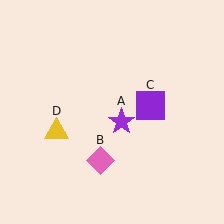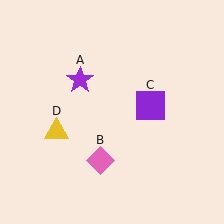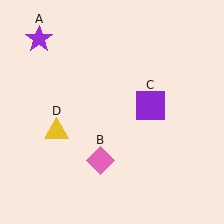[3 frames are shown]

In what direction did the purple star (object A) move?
The purple star (object A) moved up and to the left.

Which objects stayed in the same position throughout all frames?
Pink diamond (object B) and purple square (object C) and yellow triangle (object D) remained stationary.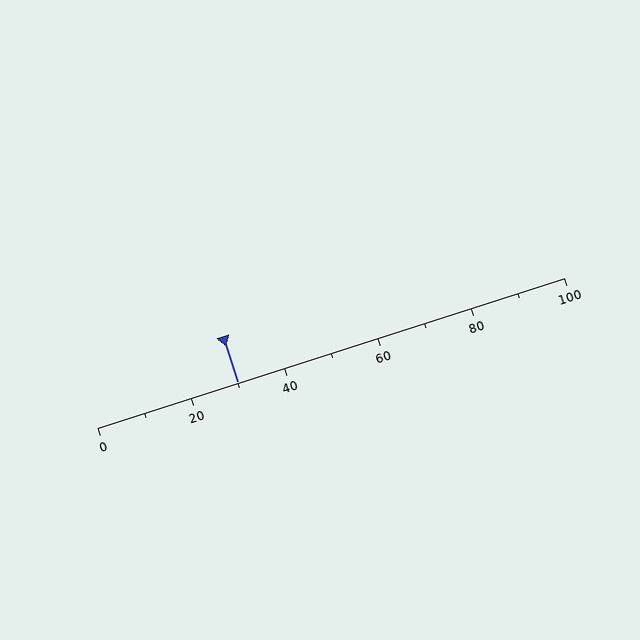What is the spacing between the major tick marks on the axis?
The major ticks are spaced 20 apart.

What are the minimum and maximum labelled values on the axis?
The axis runs from 0 to 100.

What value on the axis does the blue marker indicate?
The marker indicates approximately 30.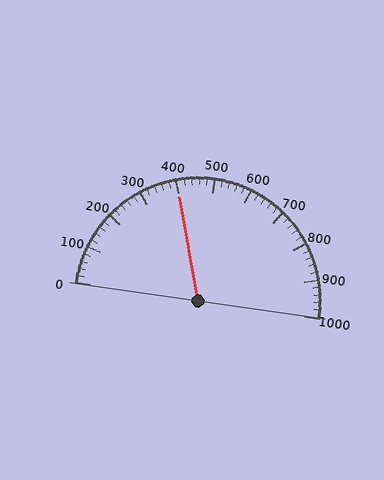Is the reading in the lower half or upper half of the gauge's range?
The reading is in the lower half of the range (0 to 1000).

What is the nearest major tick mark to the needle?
The nearest major tick mark is 400.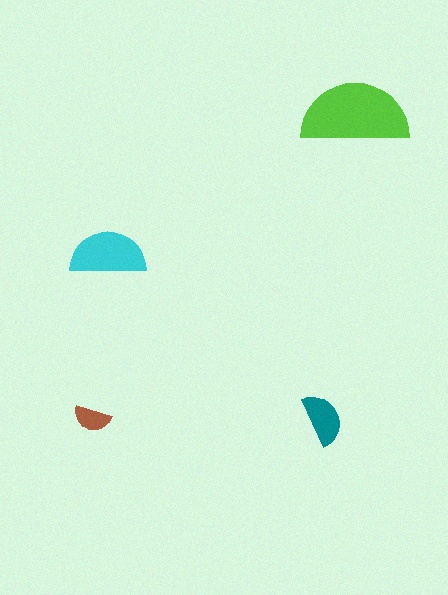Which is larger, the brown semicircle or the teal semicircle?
The teal one.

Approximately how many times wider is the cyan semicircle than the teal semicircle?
About 1.5 times wider.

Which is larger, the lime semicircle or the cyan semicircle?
The lime one.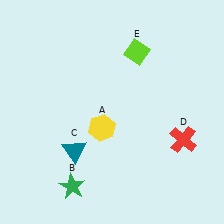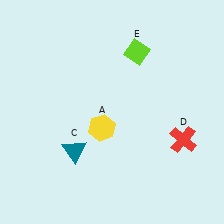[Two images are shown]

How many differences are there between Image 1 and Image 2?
There is 1 difference between the two images.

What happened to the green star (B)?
The green star (B) was removed in Image 2. It was in the bottom-left area of Image 1.